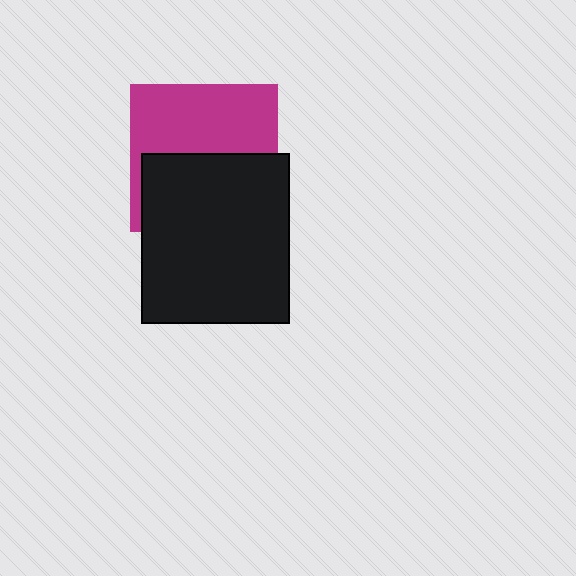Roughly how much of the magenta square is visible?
About half of it is visible (roughly 52%).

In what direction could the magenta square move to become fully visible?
The magenta square could move up. That would shift it out from behind the black rectangle entirely.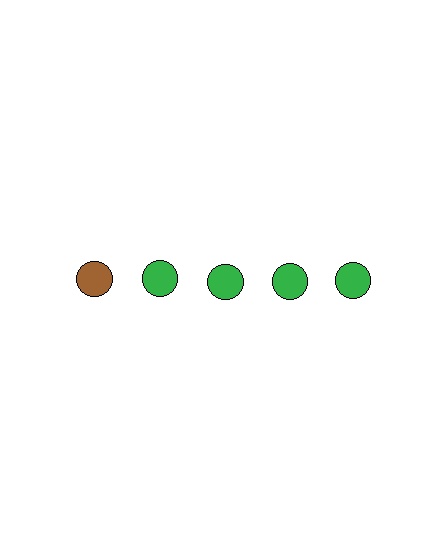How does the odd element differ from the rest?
It has a different color: brown instead of green.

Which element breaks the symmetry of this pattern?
The brown circle in the top row, leftmost column breaks the symmetry. All other shapes are green circles.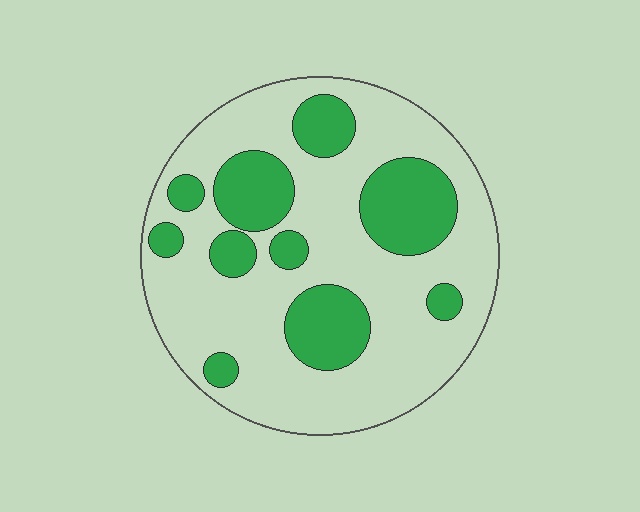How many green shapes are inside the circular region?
10.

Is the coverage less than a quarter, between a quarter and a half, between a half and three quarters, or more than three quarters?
Between a quarter and a half.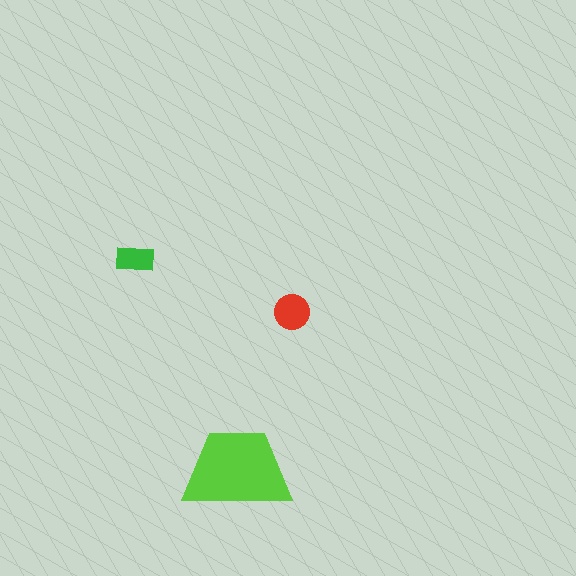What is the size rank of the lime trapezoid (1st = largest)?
1st.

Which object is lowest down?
The lime trapezoid is bottommost.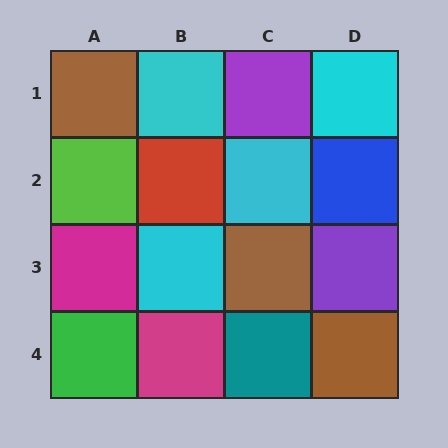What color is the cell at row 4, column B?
Magenta.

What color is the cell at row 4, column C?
Teal.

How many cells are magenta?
2 cells are magenta.